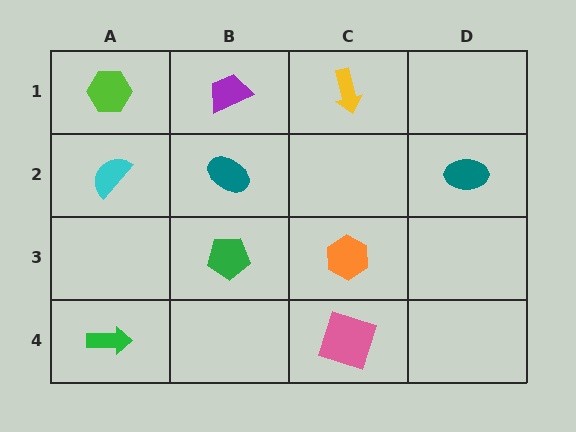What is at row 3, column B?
A green pentagon.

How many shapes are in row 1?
3 shapes.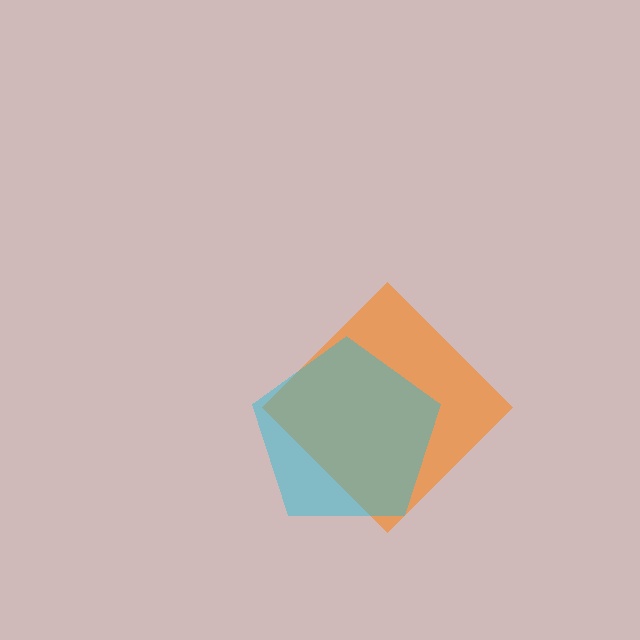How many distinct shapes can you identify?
There are 2 distinct shapes: an orange diamond, a cyan pentagon.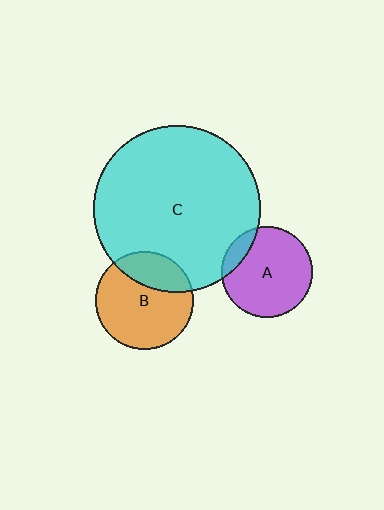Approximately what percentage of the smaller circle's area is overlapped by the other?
Approximately 15%.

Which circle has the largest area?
Circle C (cyan).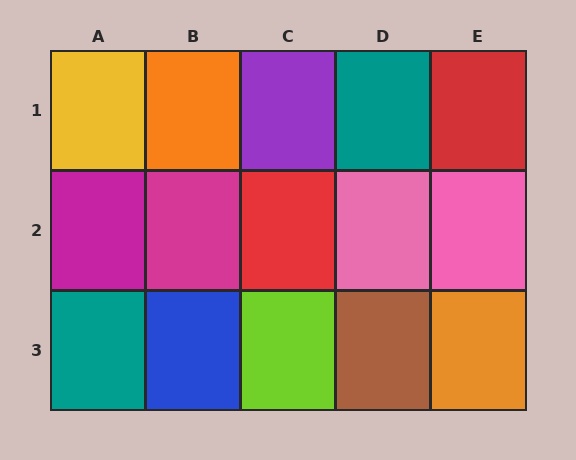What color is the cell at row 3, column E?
Orange.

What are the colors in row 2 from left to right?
Magenta, magenta, red, pink, pink.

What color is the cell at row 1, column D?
Teal.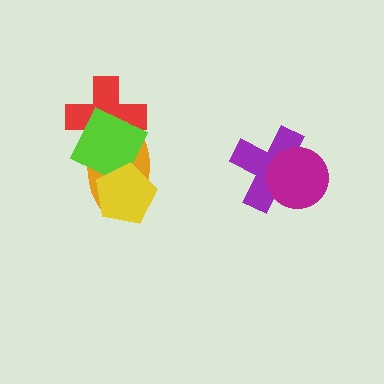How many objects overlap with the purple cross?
1 object overlaps with the purple cross.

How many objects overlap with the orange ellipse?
3 objects overlap with the orange ellipse.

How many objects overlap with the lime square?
3 objects overlap with the lime square.